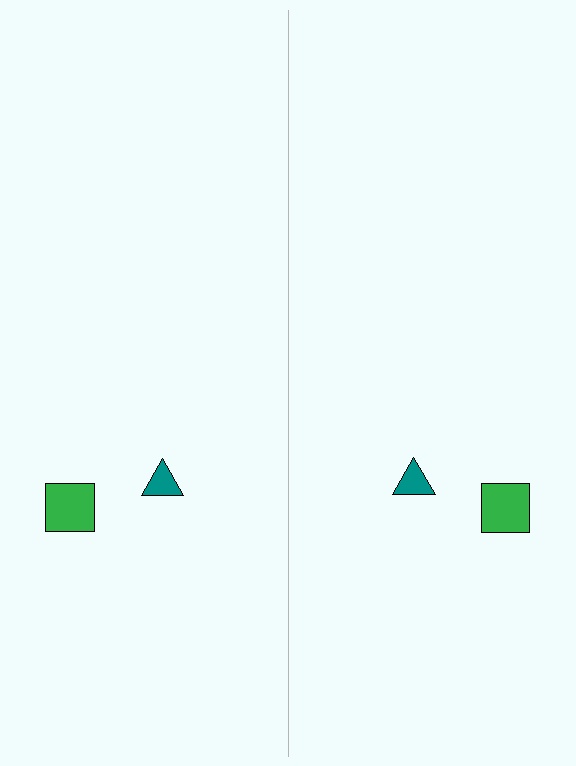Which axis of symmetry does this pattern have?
The pattern has a vertical axis of symmetry running through the center of the image.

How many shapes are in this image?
There are 4 shapes in this image.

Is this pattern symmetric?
Yes, this pattern has bilateral (reflection) symmetry.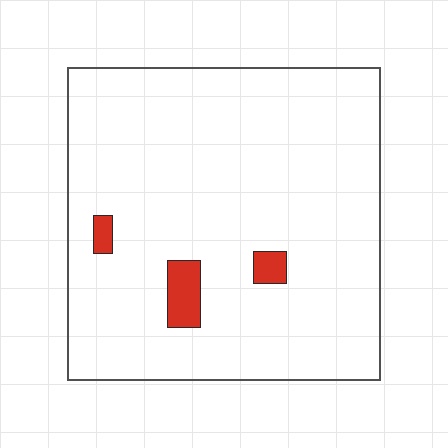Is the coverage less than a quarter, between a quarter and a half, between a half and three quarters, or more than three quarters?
Less than a quarter.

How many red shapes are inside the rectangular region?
3.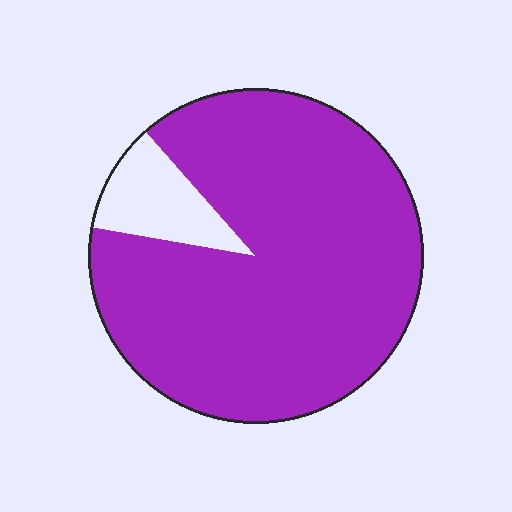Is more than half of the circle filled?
Yes.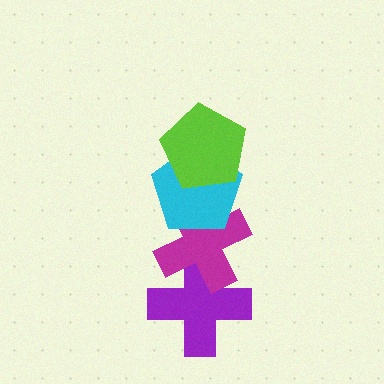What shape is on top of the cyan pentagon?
The lime pentagon is on top of the cyan pentagon.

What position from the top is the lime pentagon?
The lime pentagon is 1st from the top.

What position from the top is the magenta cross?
The magenta cross is 3rd from the top.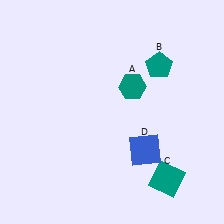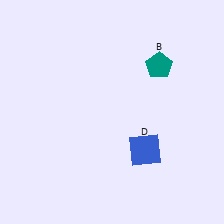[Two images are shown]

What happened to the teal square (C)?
The teal square (C) was removed in Image 2. It was in the bottom-right area of Image 1.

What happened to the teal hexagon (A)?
The teal hexagon (A) was removed in Image 2. It was in the top-right area of Image 1.